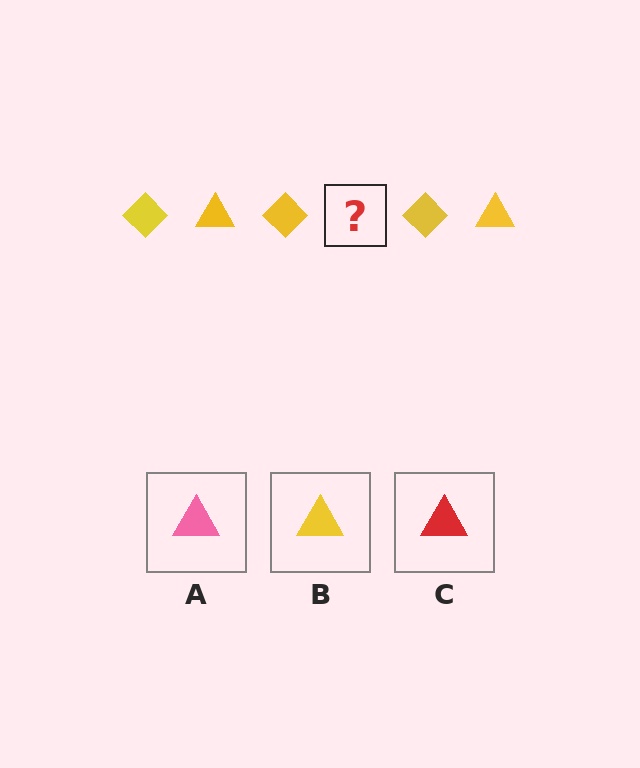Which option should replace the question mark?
Option B.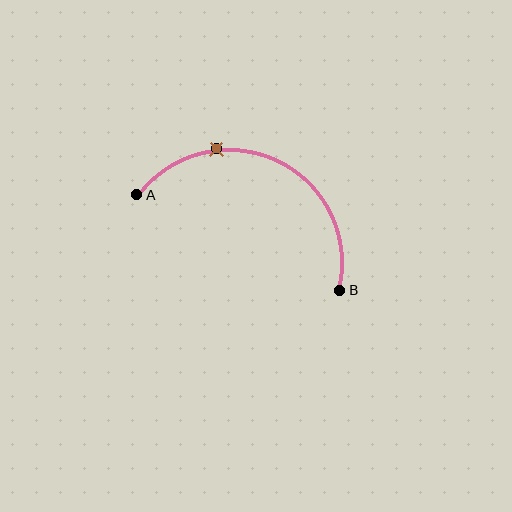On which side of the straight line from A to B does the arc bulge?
The arc bulges above the straight line connecting A and B.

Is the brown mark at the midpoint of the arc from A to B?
No. The brown mark lies on the arc but is closer to endpoint A. The arc midpoint would be at the point on the curve equidistant along the arc from both A and B.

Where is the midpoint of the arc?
The arc midpoint is the point on the curve farthest from the straight line joining A and B. It sits above that line.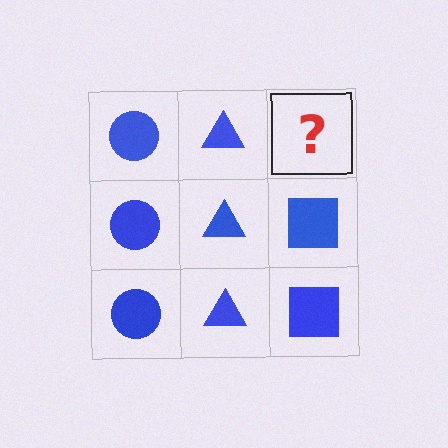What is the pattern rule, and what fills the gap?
The rule is that each column has a consistent shape. The gap should be filled with a blue square.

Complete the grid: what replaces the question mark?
The question mark should be replaced with a blue square.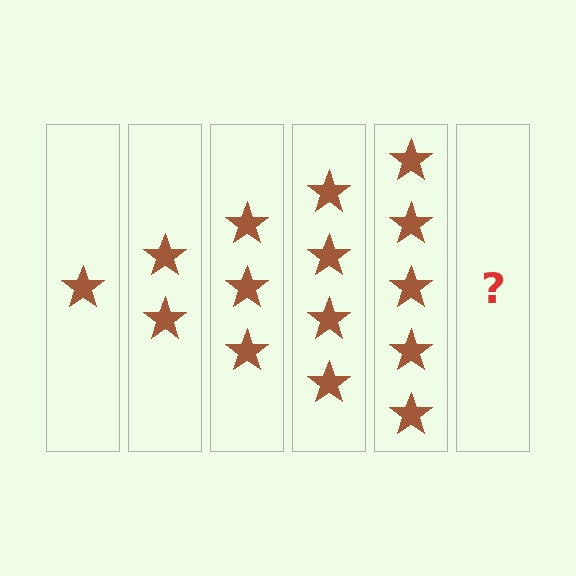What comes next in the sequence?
The next element should be 6 stars.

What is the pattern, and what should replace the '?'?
The pattern is that each step adds one more star. The '?' should be 6 stars.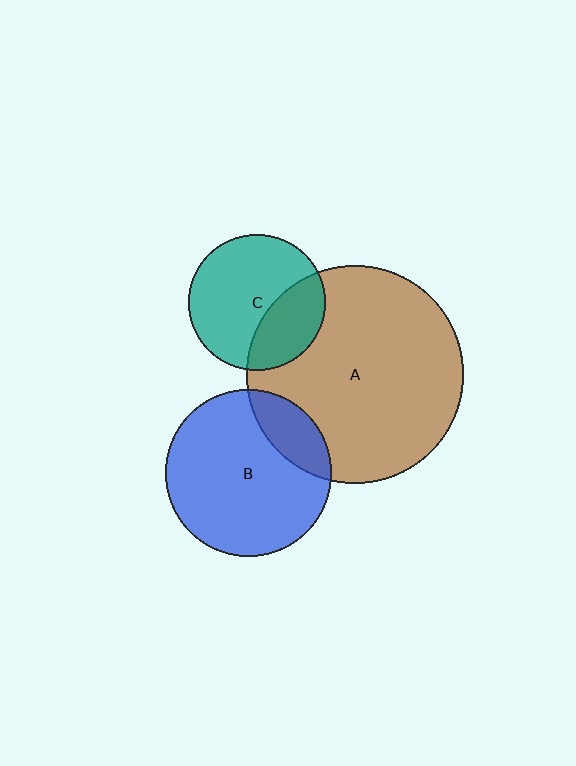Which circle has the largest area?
Circle A (brown).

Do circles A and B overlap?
Yes.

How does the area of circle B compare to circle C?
Approximately 1.5 times.